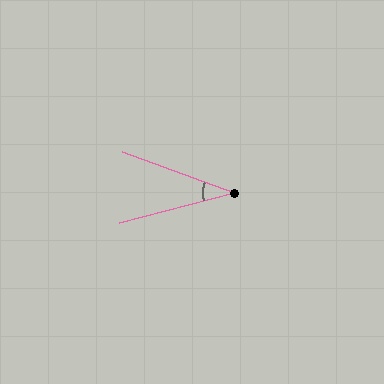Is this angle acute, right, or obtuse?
It is acute.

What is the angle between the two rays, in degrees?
Approximately 35 degrees.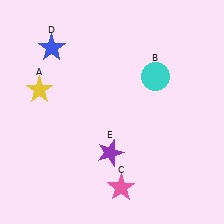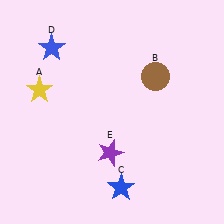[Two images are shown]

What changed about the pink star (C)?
In Image 1, C is pink. In Image 2, it changed to blue.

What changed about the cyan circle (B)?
In Image 1, B is cyan. In Image 2, it changed to brown.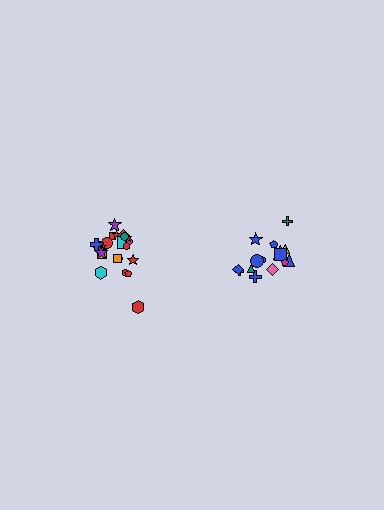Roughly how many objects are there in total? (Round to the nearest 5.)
Roughly 35 objects in total.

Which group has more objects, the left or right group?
The left group.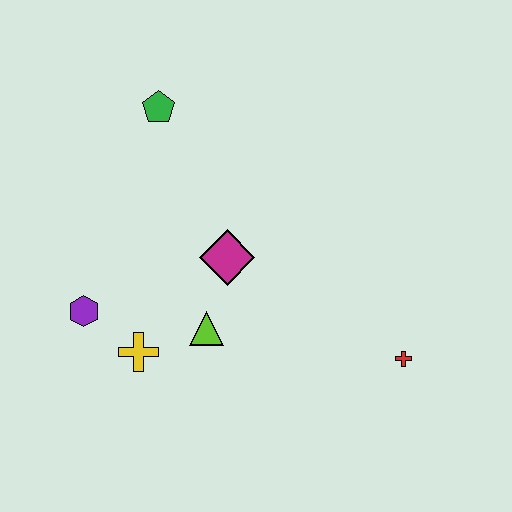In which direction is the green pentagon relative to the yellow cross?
The green pentagon is above the yellow cross.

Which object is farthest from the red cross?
The green pentagon is farthest from the red cross.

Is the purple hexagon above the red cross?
Yes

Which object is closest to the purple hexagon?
The yellow cross is closest to the purple hexagon.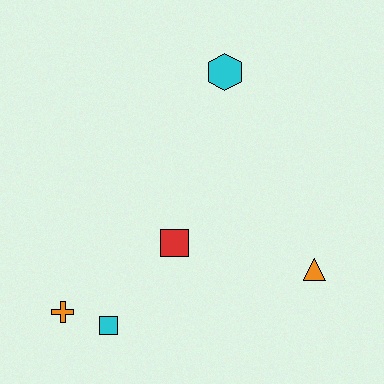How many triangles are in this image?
There is 1 triangle.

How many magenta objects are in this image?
There are no magenta objects.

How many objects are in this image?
There are 5 objects.